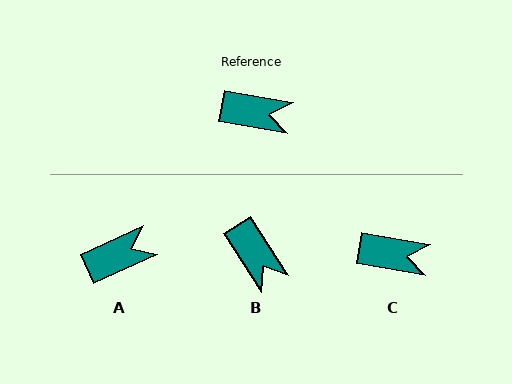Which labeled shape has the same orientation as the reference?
C.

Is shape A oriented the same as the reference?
No, it is off by about 35 degrees.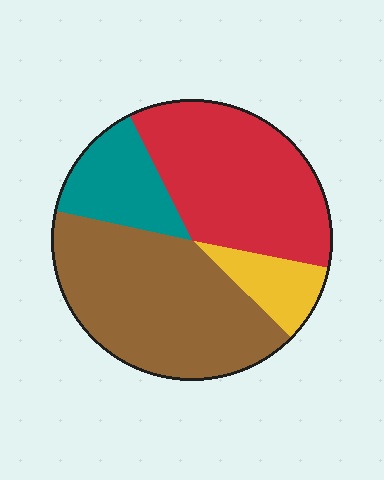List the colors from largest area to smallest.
From largest to smallest: brown, red, teal, yellow.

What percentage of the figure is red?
Red covers 36% of the figure.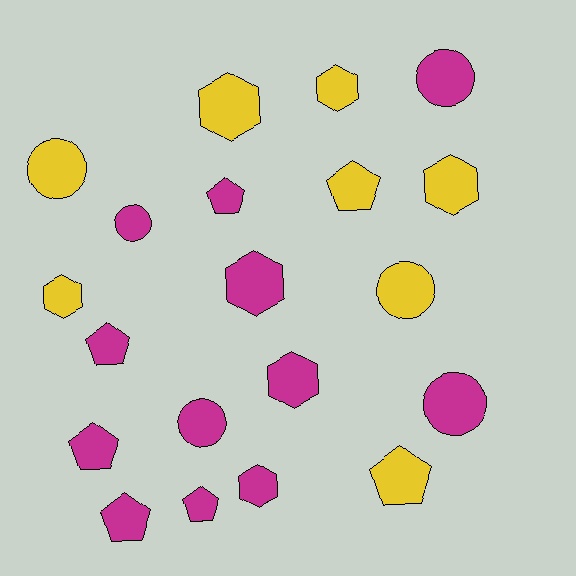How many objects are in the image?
There are 20 objects.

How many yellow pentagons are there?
There are 2 yellow pentagons.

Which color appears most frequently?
Magenta, with 12 objects.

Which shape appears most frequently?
Pentagon, with 7 objects.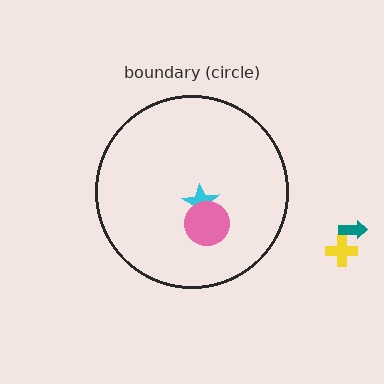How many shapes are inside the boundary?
2 inside, 2 outside.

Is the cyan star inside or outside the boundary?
Inside.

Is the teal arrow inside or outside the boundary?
Outside.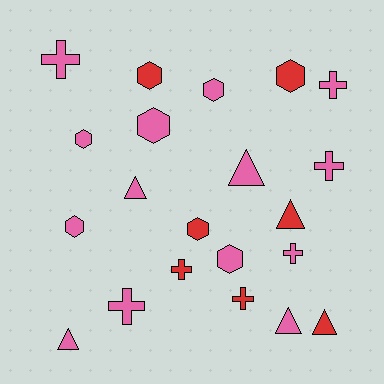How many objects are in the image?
There are 21 objects.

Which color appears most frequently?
Pink, with 14 objects.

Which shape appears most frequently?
Hexagon, with 8 objects.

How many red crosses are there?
There are 2 red crosses.